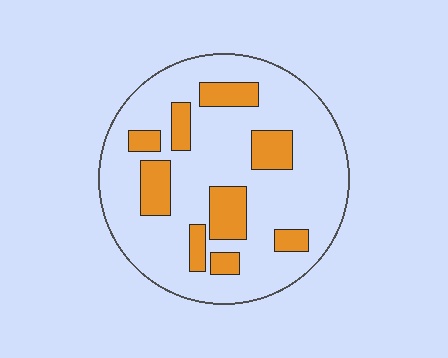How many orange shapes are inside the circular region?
9.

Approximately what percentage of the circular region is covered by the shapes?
Approximately 20%.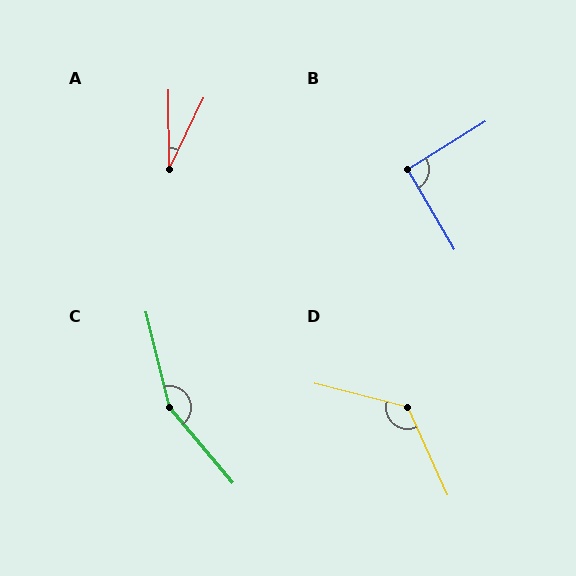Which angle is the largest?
C, at approximately 154 degrees.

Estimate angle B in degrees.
Approximately 91 degrees.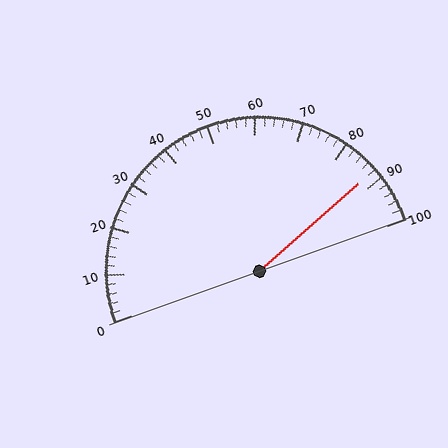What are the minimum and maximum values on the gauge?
The gauge ranges from 0 to 100.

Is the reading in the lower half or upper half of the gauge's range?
The reading is in the upper half of the range (0 to 100).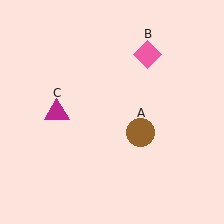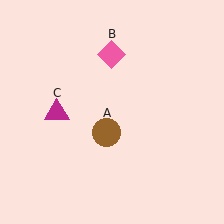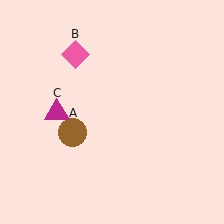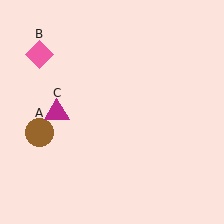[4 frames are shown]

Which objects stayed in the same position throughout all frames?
Magenta triangle (object C) remained stationary.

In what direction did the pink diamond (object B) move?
The pink diamond (object B) moved left.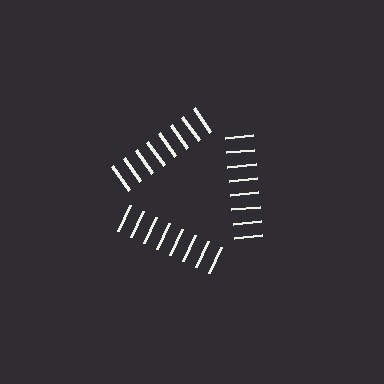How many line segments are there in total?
24 — 8 along each of the 3 edges.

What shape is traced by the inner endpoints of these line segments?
An illusory triangle — the line segments terminate on its edges but no continuous stroke is drawn.